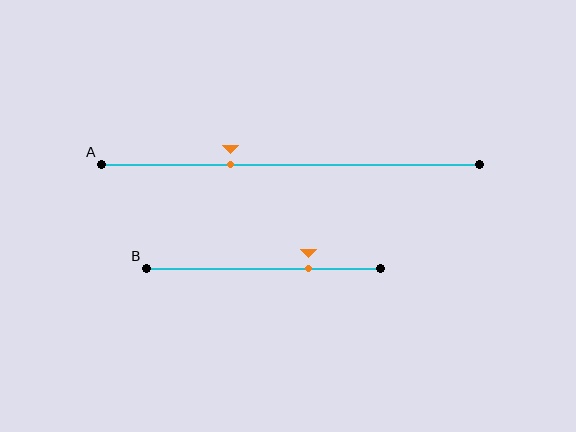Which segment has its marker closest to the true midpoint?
Segment A has its marker closest to the true midpoint.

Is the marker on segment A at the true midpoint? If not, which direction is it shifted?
No, the marker on segment A is shifted to the left by about 16% of the segment length.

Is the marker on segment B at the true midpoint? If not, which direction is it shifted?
No, the marker on segment B is shifted to the right by about 19% of the segment length.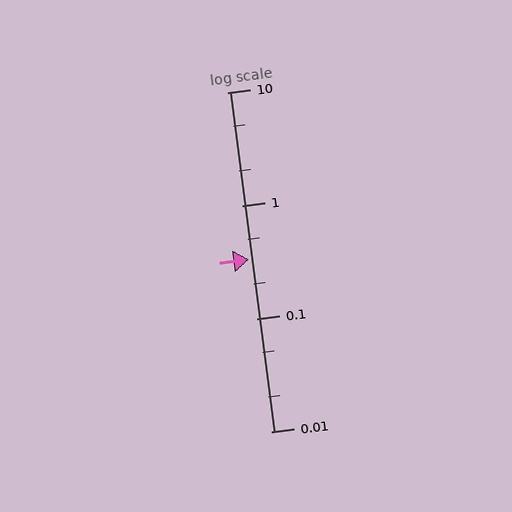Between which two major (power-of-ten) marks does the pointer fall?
The pointer is between 0.1 and 1.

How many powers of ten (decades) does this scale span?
The scale spans 3 decades, from 0.01 to 10.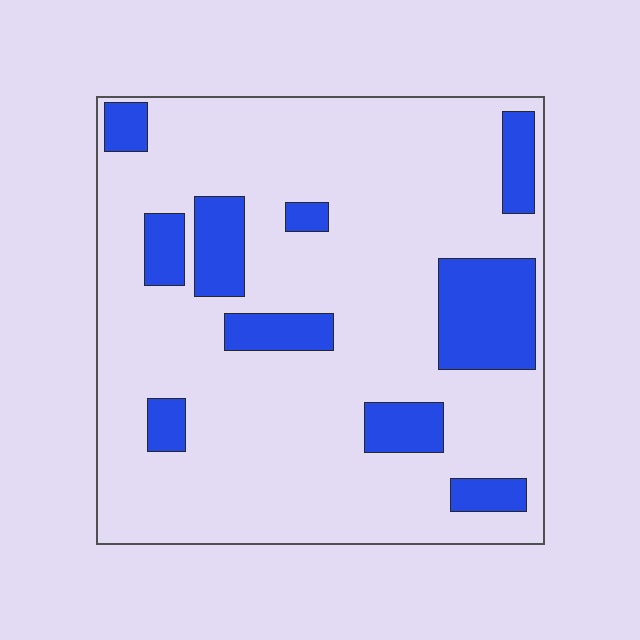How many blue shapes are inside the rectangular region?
10.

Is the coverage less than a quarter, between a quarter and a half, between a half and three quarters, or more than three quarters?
Less than a quarter.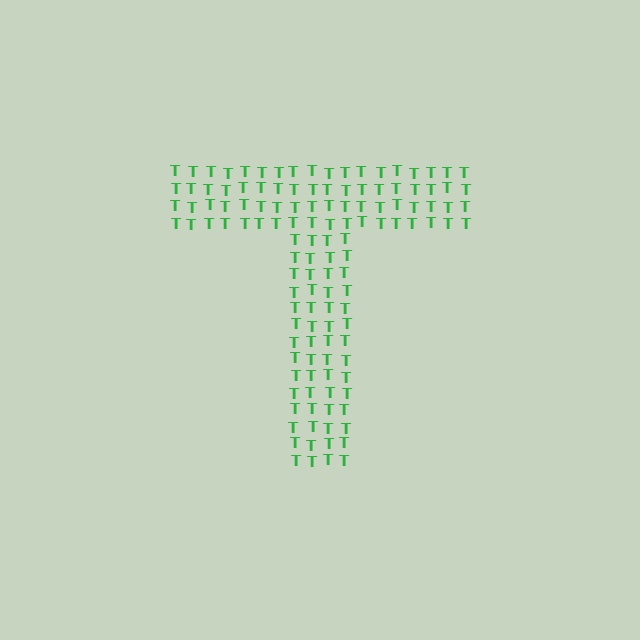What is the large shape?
The large shape is the letter T.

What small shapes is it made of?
It is made of small letter T's.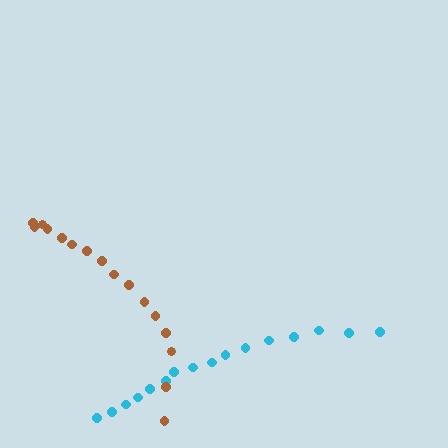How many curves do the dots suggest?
There are 2 distinct paths.